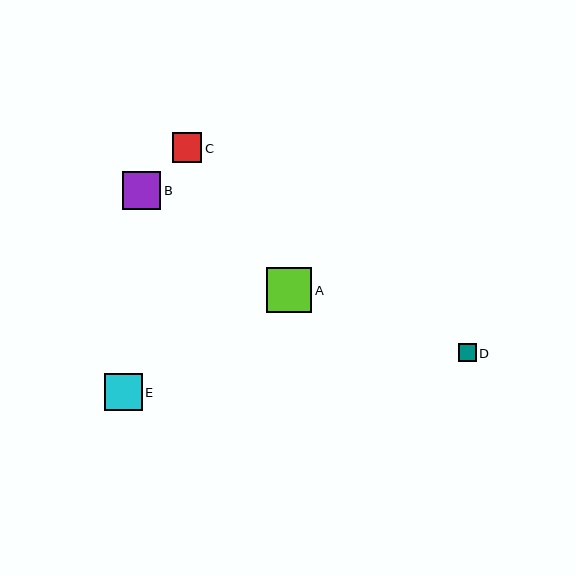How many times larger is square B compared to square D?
Square B is approximately 2.1 times the size of square D.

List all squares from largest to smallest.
From largest to smallest: A, B, E, C, D.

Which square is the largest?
Square A is the largest with a size of approximately 45 pixels.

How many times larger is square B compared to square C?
Square B is approximately 1.3 times the size of square C.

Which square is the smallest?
Square D is the smallest with a size of approximately 18 pixels.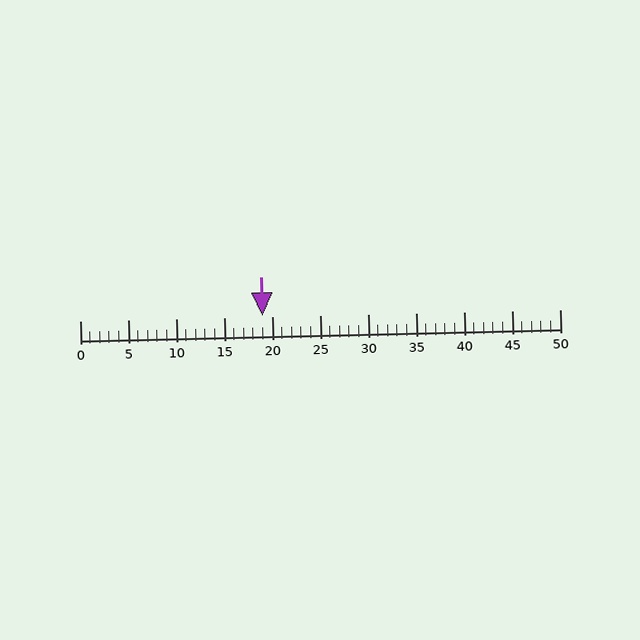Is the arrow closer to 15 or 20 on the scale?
The arrow is closer to 20.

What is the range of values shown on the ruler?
The ruler shows values from 0 to 50.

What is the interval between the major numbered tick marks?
The major tick marks are spaced 5 units apart.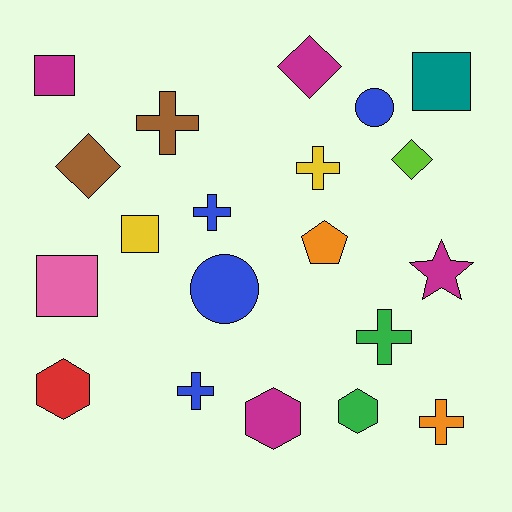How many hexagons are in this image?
There are 3 hexagons.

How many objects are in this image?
There are 20 objects.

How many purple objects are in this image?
There are no purple objects.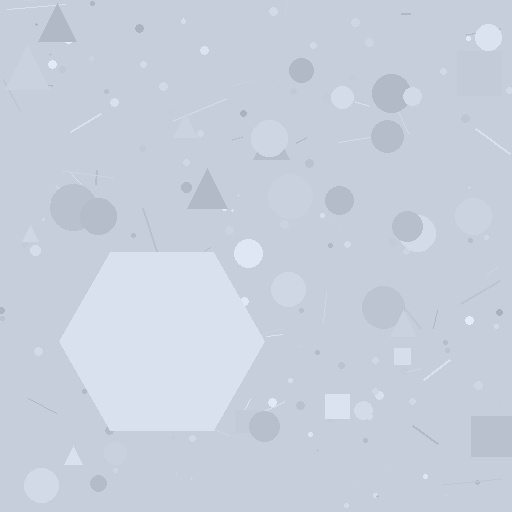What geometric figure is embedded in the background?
A hexagon is embedded in the background.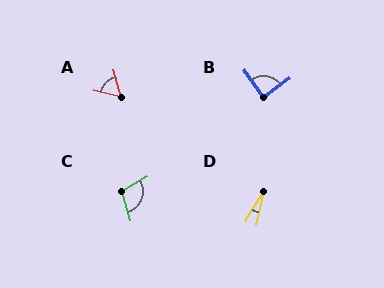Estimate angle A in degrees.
Approximately 62 degrees.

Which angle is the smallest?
D, at approximately 20 degrees.